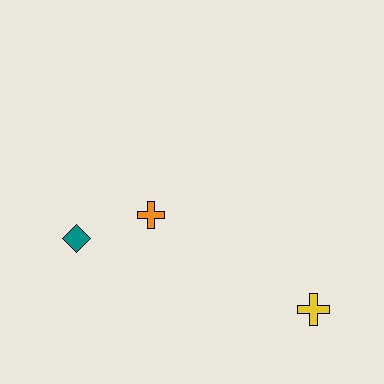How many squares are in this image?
There are no squares.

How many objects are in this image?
There are 3 objects.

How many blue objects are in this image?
There are no blue objects.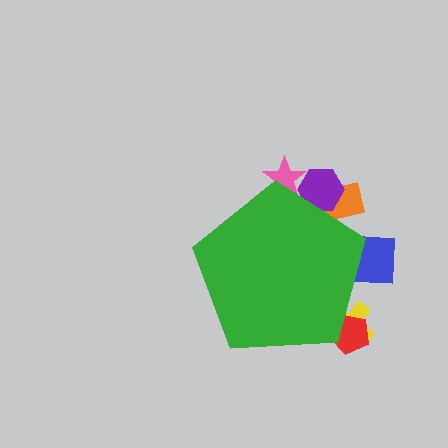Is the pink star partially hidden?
Yes, the pink star is partially hidden behind the green pentagon.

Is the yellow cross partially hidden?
Yes, the yellow cross is partially hidden behind the green pentagon.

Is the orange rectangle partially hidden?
Yes, the orange rectangle is partially hidden behind the green pentagon.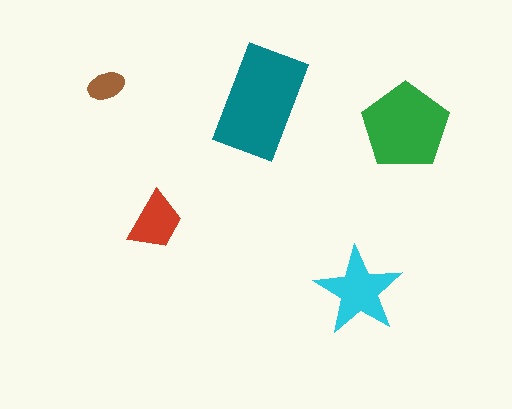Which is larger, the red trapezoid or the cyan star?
The cyan star.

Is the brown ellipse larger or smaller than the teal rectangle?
Smaller.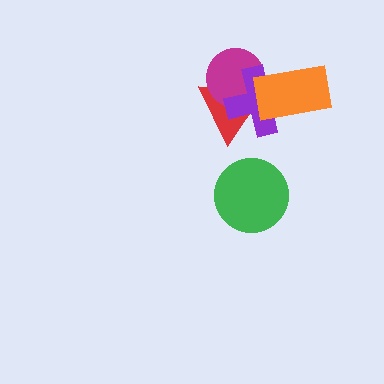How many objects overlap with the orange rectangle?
2 objects overlap with the orange rectangle.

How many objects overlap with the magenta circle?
2 objects overlap with the magenta circle.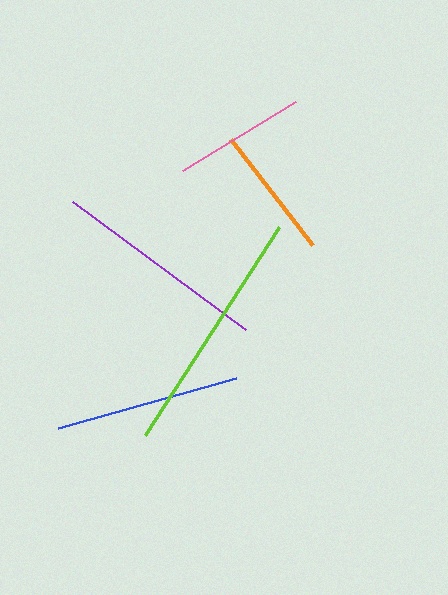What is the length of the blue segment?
The blue segment is approximately 185 pixels long.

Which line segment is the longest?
The lime line is the longest at approximately 247 pixels.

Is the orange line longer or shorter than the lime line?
The lime line is longer than the orange line.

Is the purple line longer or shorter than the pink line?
The purple line is longer than the pink line.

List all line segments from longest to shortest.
From longest to shortest: lime, purple, blue, orange, pink.